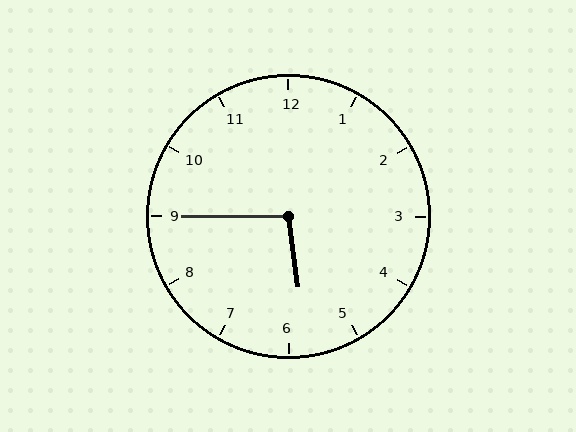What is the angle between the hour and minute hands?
Approximately 98 degrees.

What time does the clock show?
5:45.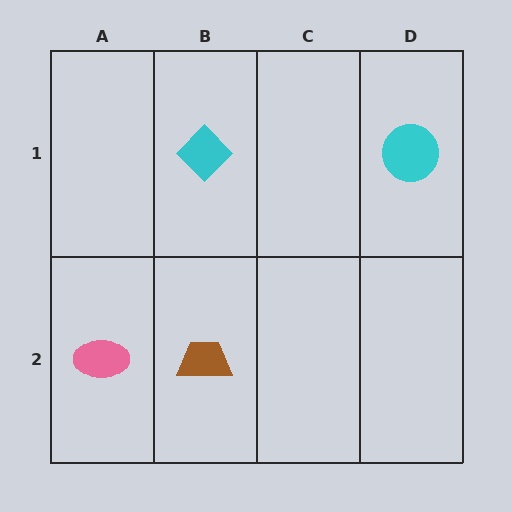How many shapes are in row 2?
2 shapes.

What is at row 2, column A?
A pink ellipse.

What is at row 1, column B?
A cyan diamond.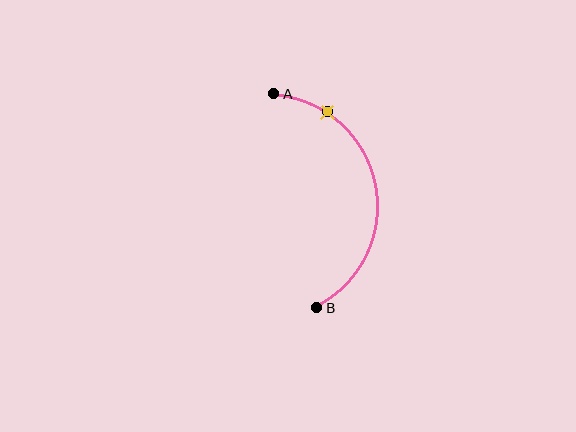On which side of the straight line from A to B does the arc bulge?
The arc bulges to the right of the straight line connecting A and B.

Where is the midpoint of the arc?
The arc midpoint is the point on the curve farthest from the straight line joining A and B. It sits to the right of that line.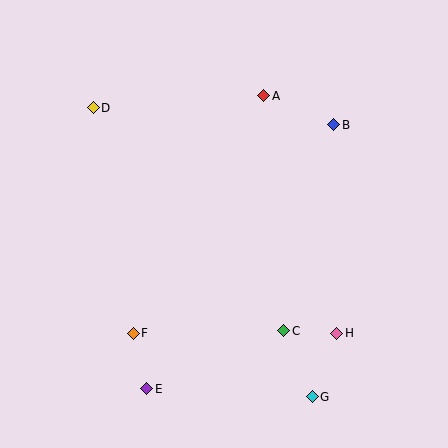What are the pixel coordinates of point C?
Point C is at (284, 331).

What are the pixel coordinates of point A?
Point A is at (264, 96).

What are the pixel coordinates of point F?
Point F is at (133, 333).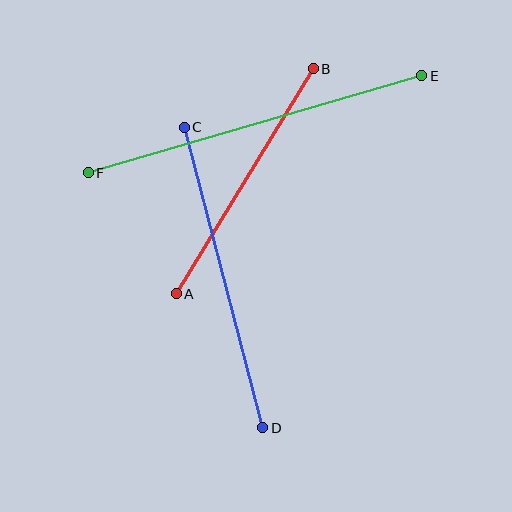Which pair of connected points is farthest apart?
Points E and F are farthest apart.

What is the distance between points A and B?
The distance is approximately 264 pixels.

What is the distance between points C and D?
The distance is approximately 310 pixels.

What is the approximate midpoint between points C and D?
The midpoint is at approximately (224, 277) pixels.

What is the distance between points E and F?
The distance is approximately 348 pixels.